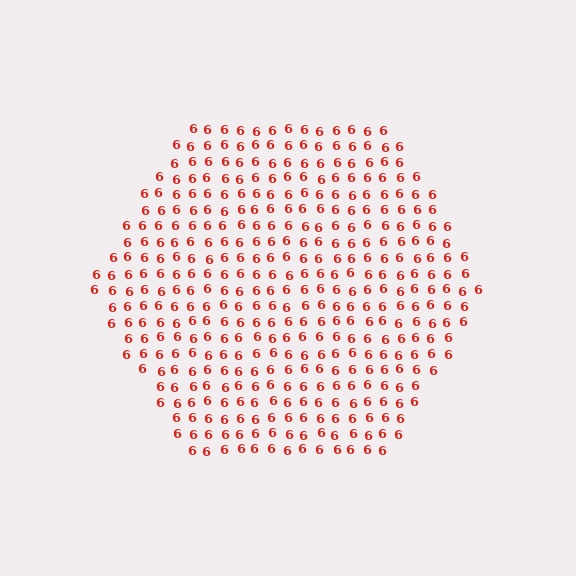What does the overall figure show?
The overall figure shows a hexagon.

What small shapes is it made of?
It is made of small digit 6's.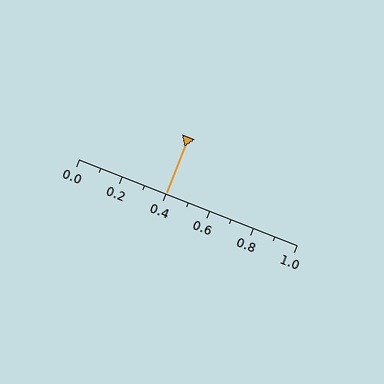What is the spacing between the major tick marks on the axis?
The major ticks are spaced 0.2 apart.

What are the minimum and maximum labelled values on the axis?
The axis runs from 0.0 to 1.0.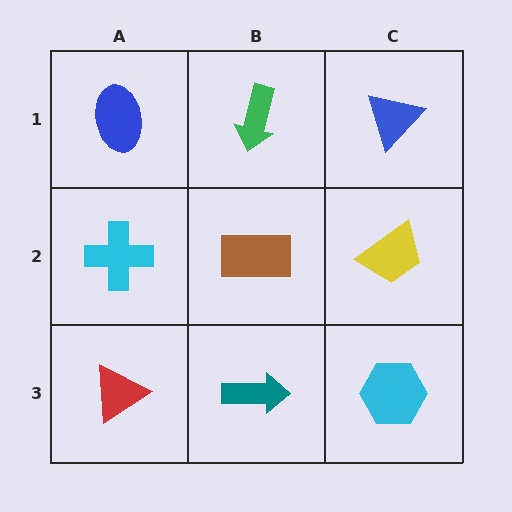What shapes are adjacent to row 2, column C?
A blue triangle (row 1, column C), a cyan hexagon (row 3, column C), a brown rectangle (row 2, column B).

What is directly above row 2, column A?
A blue ellipse.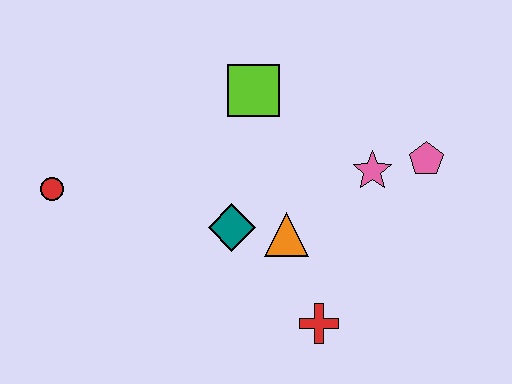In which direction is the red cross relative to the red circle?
The red cross is to the right of the red circle.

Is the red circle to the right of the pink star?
No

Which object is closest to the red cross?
The orange triangle is closest to the red cross.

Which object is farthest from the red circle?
The pink pentagon is farthest from the red circle.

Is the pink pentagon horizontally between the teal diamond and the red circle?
No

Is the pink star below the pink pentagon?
Yes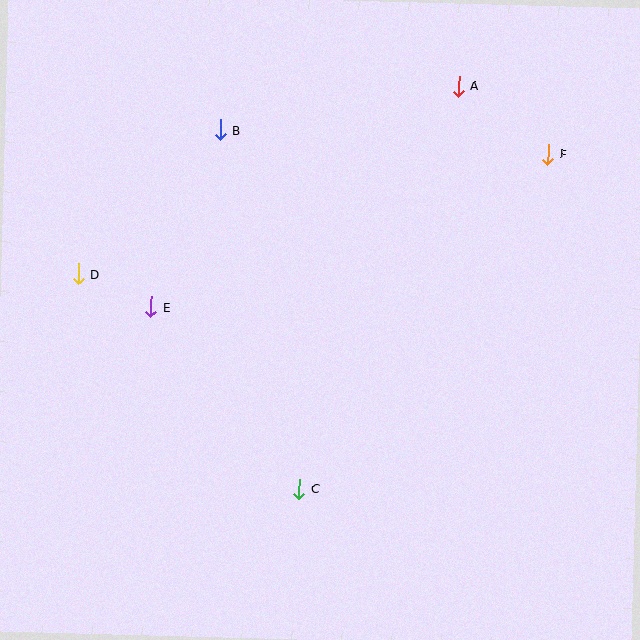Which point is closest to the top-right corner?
Point F is closest to the top-right corner.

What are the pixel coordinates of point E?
Point E is at (151, 307).